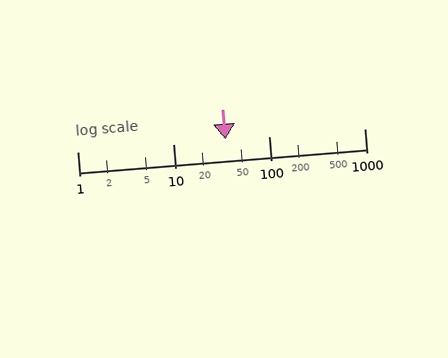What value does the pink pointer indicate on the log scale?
The pointer indicates approximately 35.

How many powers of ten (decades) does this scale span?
The scale spans 3 decades, from 1 to 1000.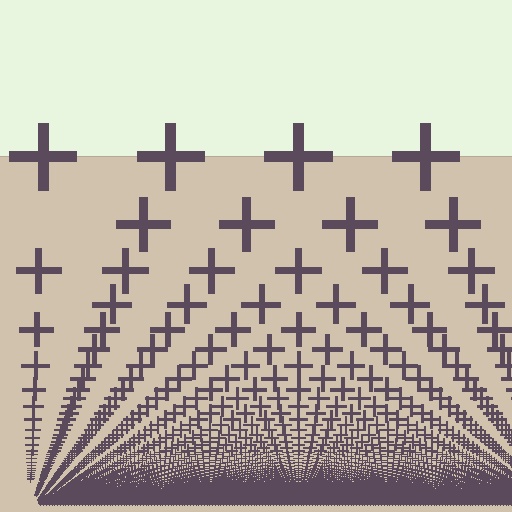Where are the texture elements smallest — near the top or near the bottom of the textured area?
Near the bottom.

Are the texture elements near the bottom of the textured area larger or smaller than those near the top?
Smaller. The gradient is inverted — elements near the bottom are smaller and denser.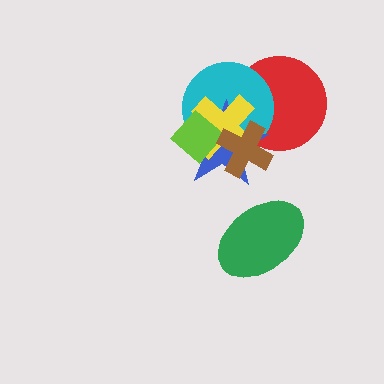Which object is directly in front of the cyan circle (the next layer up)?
The blue star is directly in front of the cyan circle.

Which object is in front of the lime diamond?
The brown cross is in front of the lime diamond.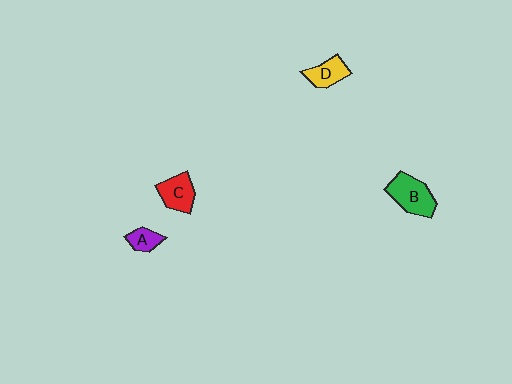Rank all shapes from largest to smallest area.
From largest to smallest: B (green), C (red), D (yellow), A (purple).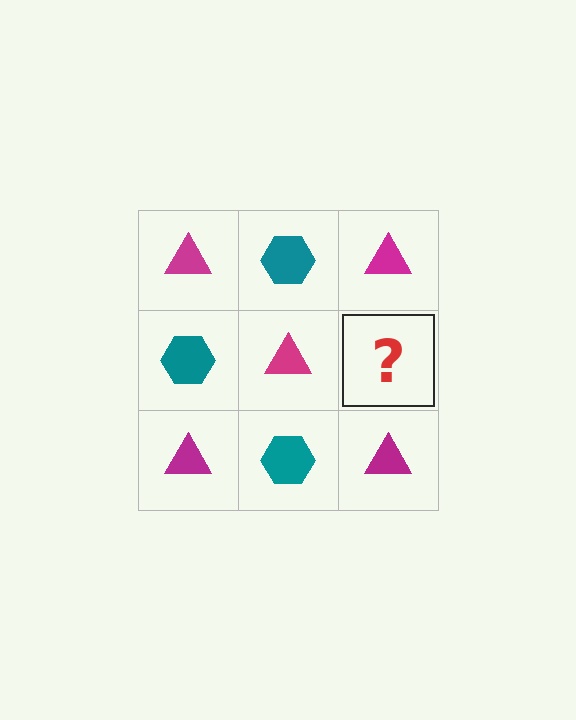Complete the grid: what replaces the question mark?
The question mark should be replaced with a teal hexagon.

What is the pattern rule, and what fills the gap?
The rule is that it alternates magenta triangle and teal hexagon in a checkerboard pattern. The gap should be filled with a teal hexagon.